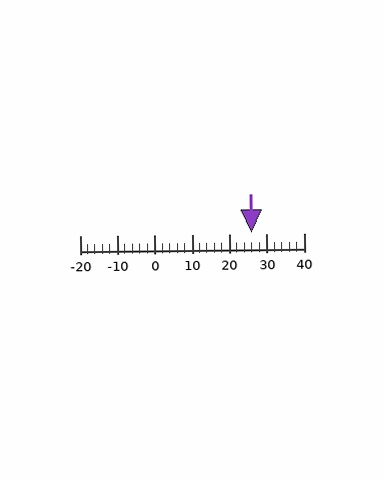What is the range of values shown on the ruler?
The ruler shows values from -20 to 40.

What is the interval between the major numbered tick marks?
The major tick marks are spaced 10 units apart.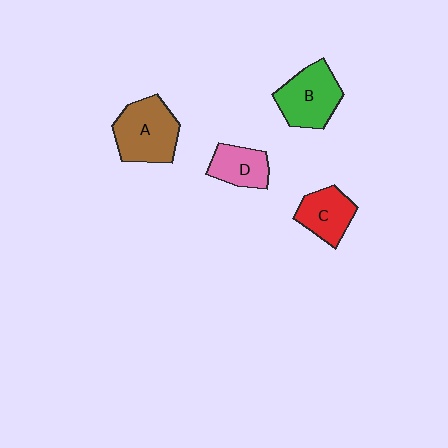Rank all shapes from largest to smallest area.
From largest to smallest: A (brown), B (green), C (red), D (pink).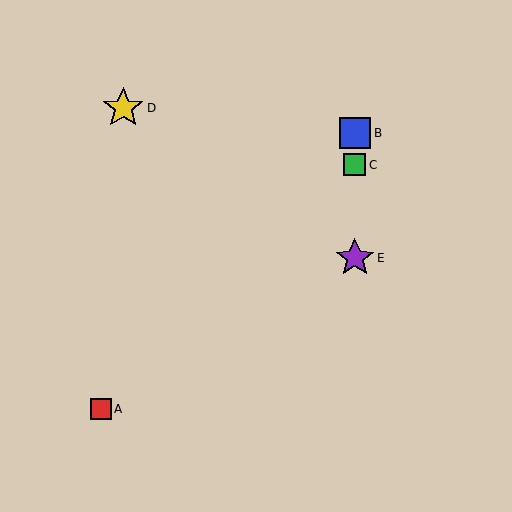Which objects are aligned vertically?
Objects B, C, E are aligned vertically.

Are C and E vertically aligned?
Yes, both are at x≈355.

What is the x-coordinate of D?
Object D is at x≈123.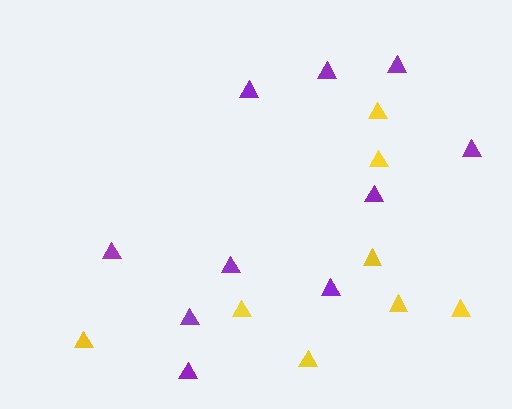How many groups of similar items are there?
There are 2 groups: one group of purple triangles (10) and one group of yellow triangles (8).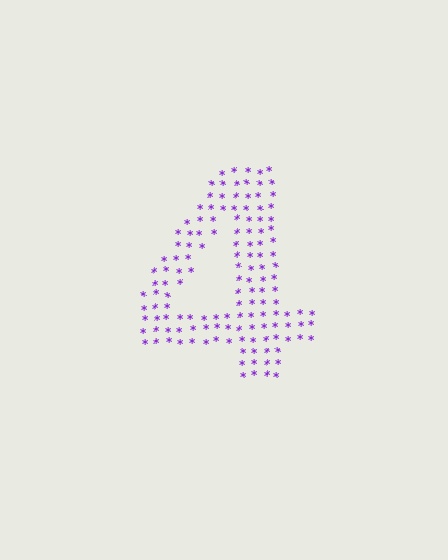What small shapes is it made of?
It is made of small asterisks.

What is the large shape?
The large shape is the digit 4.